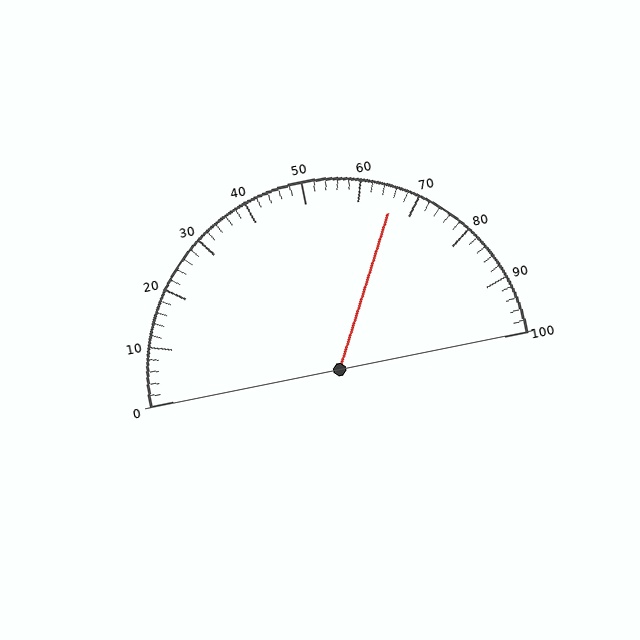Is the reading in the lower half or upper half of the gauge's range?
The reading is in the upper half of the range (0 to 100).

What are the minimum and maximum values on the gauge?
The gauge ranges from 0 to 100.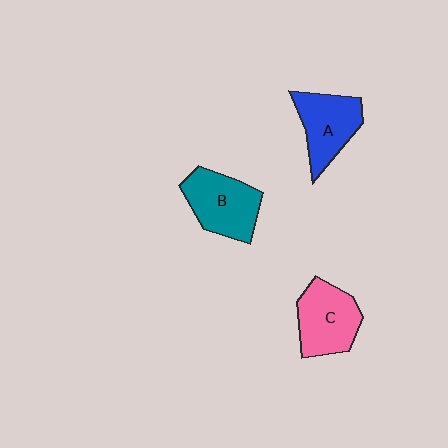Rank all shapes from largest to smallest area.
From largest to smallest: B (teal), C (pink), A (blue).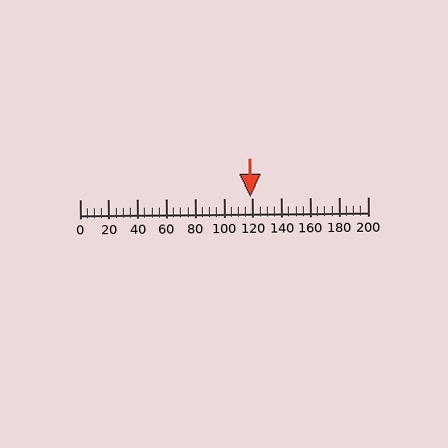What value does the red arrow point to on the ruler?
The red arrow points to approximately 119.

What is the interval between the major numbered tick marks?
The major tick marks are spaced 20 units apart.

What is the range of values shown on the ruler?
The ruler shows values from 0 to 200.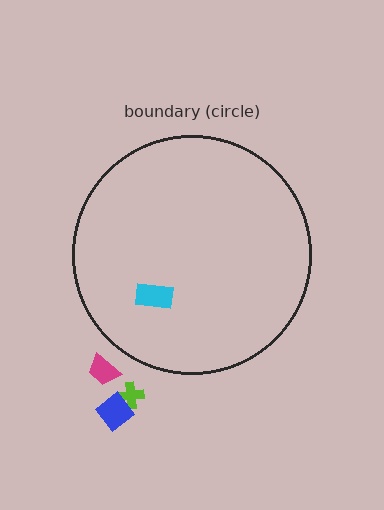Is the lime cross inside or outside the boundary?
Outside.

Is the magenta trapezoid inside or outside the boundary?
Outside.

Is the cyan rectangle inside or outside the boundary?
Inside.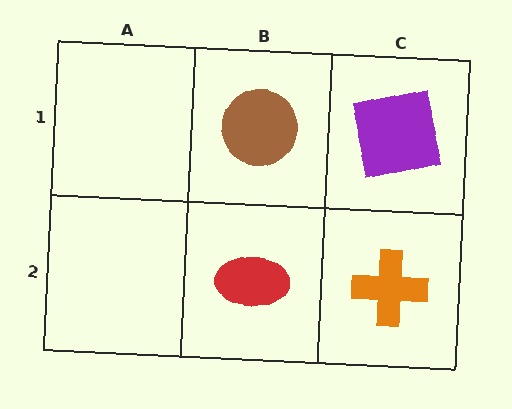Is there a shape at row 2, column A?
No, that cell is empty.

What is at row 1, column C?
A purple square.